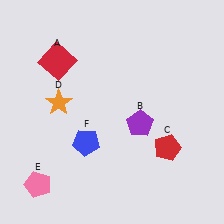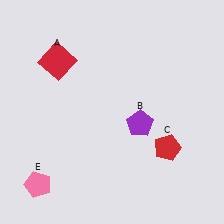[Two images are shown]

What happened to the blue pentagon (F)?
The blue pentagon (F) was removed in Image 2. It was in the bottom-left area of Image 1.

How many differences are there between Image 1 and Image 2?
There are 2 differences between the two images.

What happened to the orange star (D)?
The orange star (D) was removed in Image 2. It was in the top-left area of Image 1.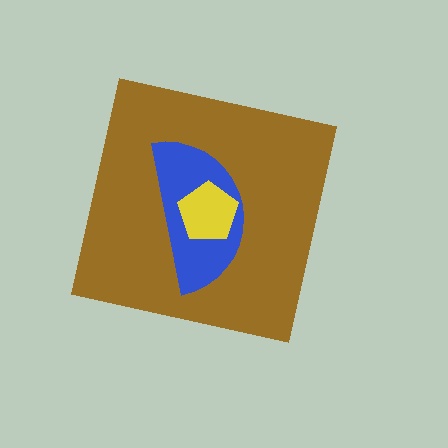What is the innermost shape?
The yellow pentagon.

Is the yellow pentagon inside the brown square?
Yes.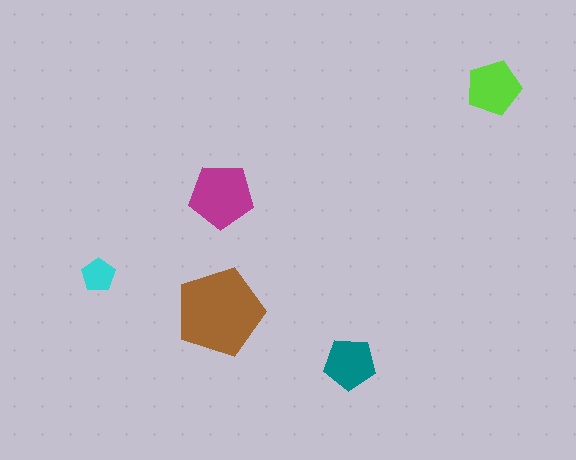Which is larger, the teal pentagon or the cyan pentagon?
The teal one.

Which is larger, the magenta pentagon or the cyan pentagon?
The magenta one.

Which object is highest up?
The lime pentagon is topmost.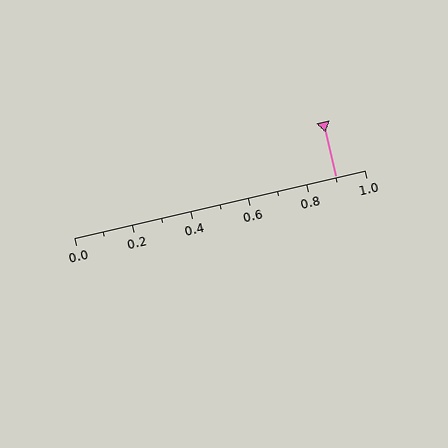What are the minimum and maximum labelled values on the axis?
The axis runs from 0.0 to 1.0.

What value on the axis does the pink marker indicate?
The marker indicates approximately 0.9.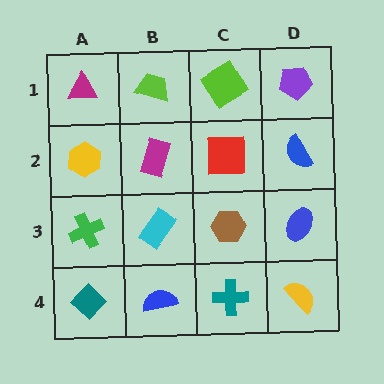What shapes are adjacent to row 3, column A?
A yellow hexagon (row 2, column A), a teal diamond (row 4, column A), a cyan rectangle (row 3, column B).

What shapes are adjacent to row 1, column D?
A blue semicircle (row 2, column D), a lime diamond (row 1, column C).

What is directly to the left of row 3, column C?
A cyan rectangle.